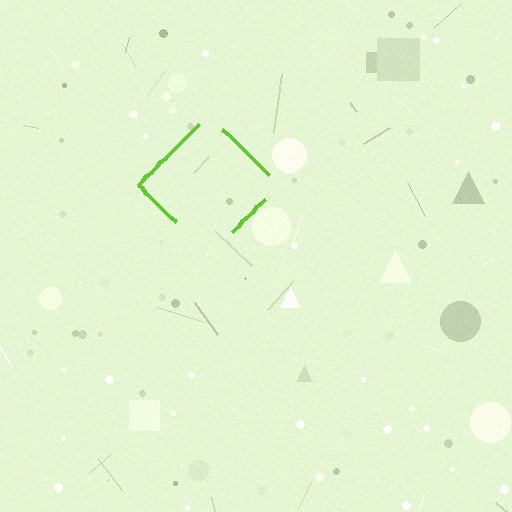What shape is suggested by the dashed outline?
The dashed outline suggests a diamond.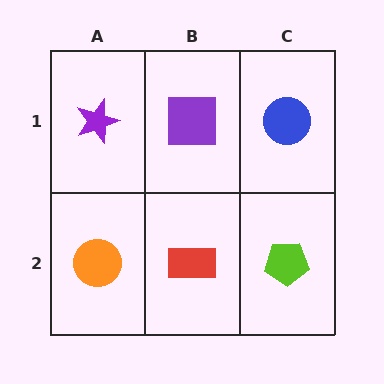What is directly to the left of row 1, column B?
A purple star.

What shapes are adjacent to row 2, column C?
A blue circle (row 1, column C), a red rectangle (row 2, column B).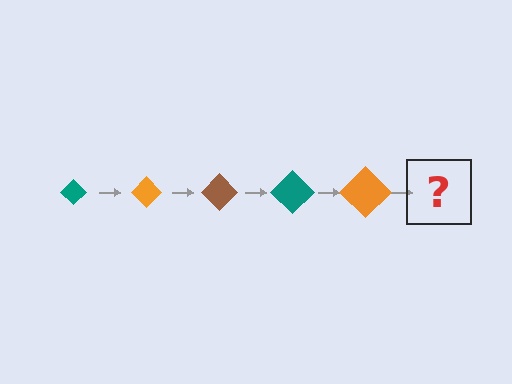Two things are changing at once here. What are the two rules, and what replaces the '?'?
The two rules are that the diamond grows larger each step and the color cycles through teal, orange, and brown. The '?' should be a brown diamond, larger than the previous one.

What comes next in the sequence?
The next element should be a brown diamond, larger than the previous one.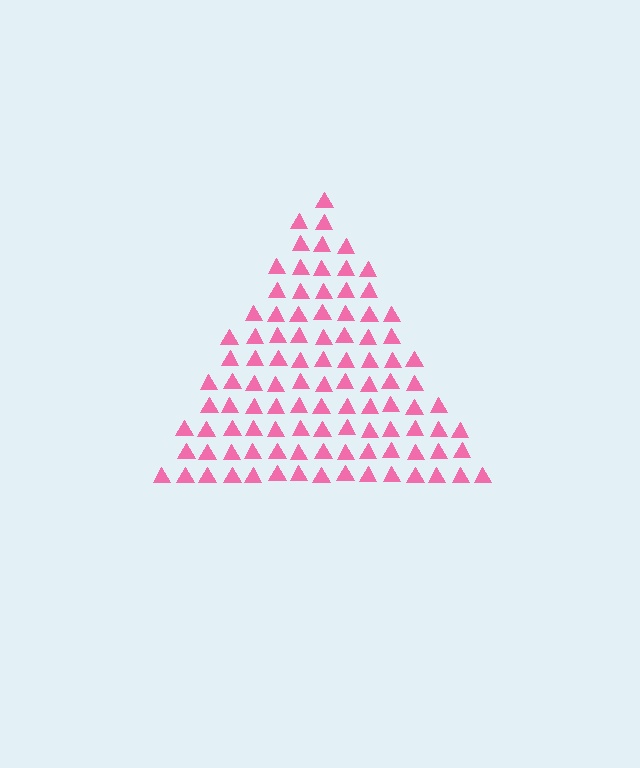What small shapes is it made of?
It is made of small triangles.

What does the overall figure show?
The overall figure shows a triangle.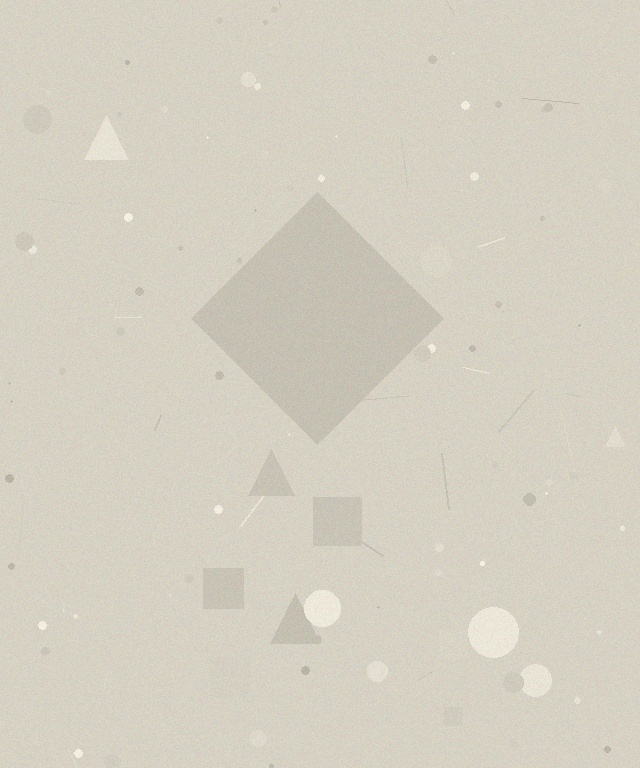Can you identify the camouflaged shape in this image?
The camouflaged shape is a diamond.